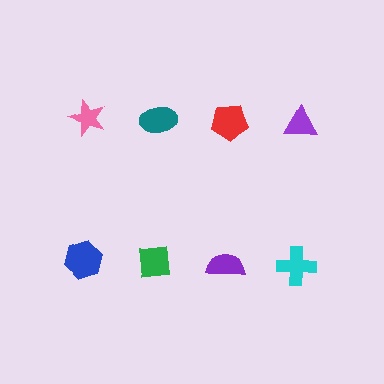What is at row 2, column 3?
A purple semicircle.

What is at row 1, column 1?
A pink star.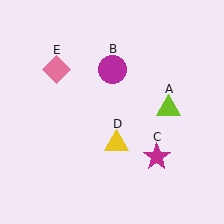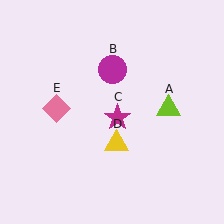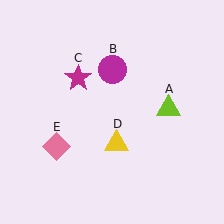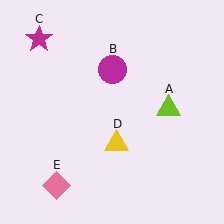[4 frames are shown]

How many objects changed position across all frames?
2 objects changed position: magenta star (object C), pink diamond (object E).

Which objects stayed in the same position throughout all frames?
Lime triangle (object A) and magenta circle (object B) and yellow triangle (object D) remained stationary.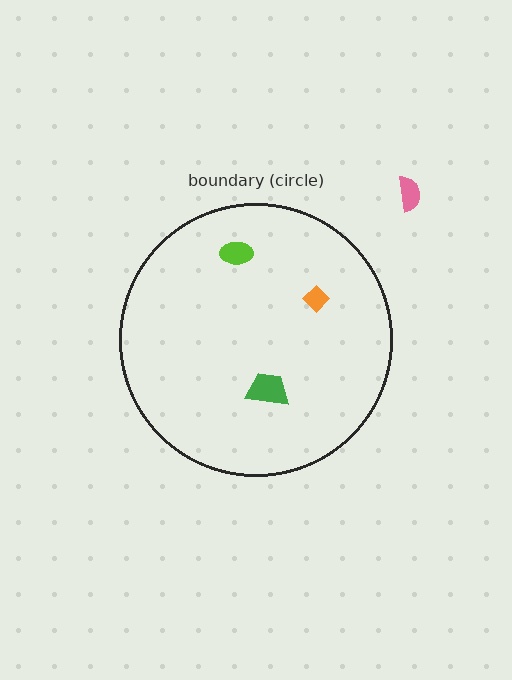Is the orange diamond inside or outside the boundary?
Inside.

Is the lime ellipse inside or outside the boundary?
Inside.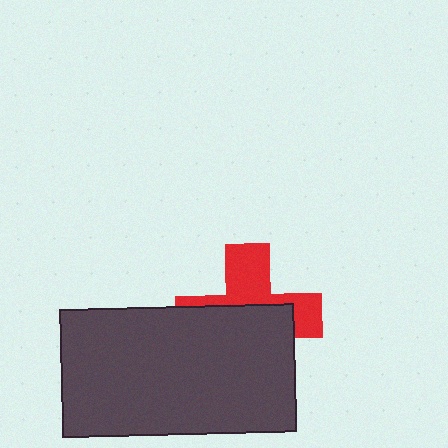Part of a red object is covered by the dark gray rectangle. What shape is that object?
It is a cross.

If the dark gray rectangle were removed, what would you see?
You would see the complete red cross.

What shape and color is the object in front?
The object in front is a dark gray rectangle.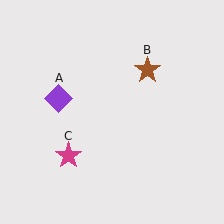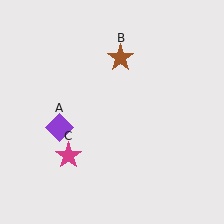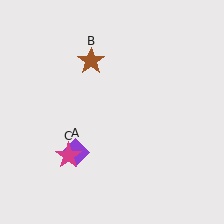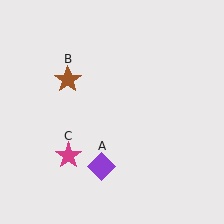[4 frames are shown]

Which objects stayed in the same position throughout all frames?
Magenta star (object C) remained stationary.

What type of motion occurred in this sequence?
The purple diamond (object A), brown star (object B) rotated counterclockwise around the center of the scene.